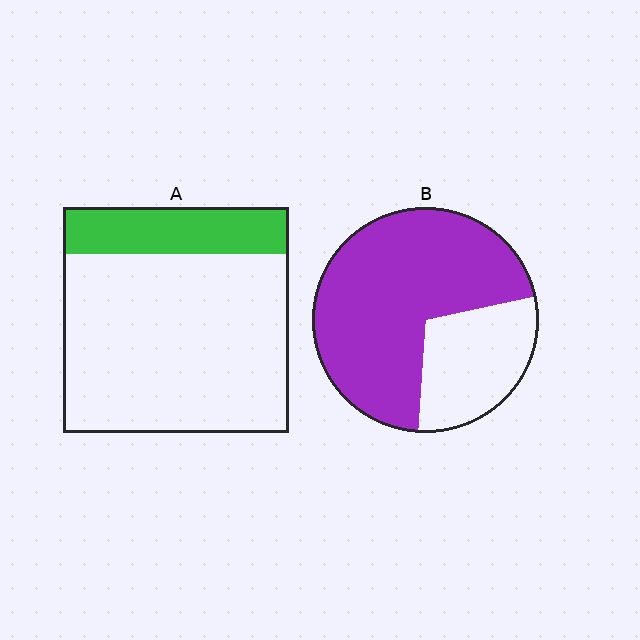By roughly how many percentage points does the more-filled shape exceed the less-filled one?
By roughly 50 percentage points (B over A).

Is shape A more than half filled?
No.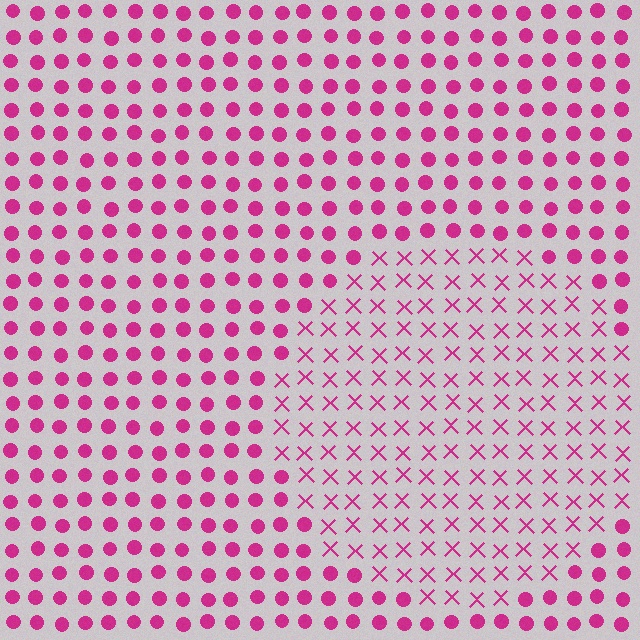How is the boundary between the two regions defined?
The boundary is defined by a change in element shape: X marks inside vs. circles outside. All elements share the same color and spacing.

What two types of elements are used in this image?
The image uses X marks inside the circle region and circles outside it.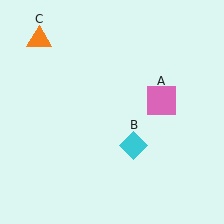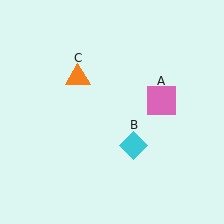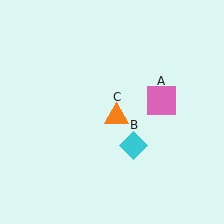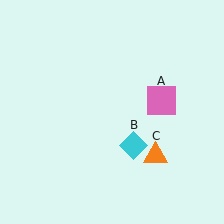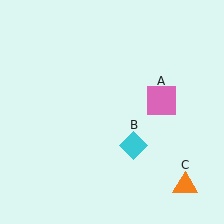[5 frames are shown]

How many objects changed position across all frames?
1 object changed position: orange triangle (object C).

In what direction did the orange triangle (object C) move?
The orange triangle (object C) moved down and to the right.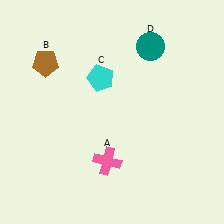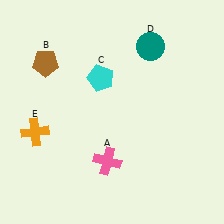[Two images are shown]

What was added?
An orange cross (E) was added in Image 2.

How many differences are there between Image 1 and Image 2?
There is 1 difference between the two images.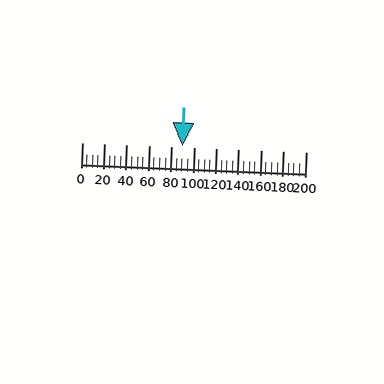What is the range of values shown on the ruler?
The ruler shows values from 0 to 200.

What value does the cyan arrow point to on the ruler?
The cyan arrow points to approximately 90.